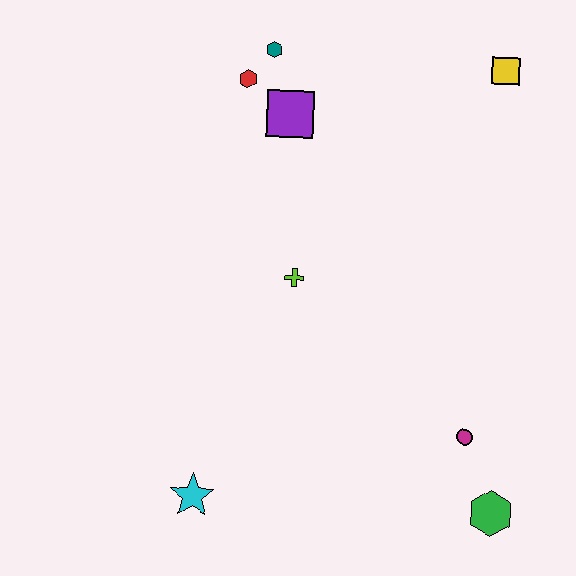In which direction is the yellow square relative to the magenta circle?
The yellow square is above the magenta circle.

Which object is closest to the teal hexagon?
The red hexagon is closest to the teal hexagon.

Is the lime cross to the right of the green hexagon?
No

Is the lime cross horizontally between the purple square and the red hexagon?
No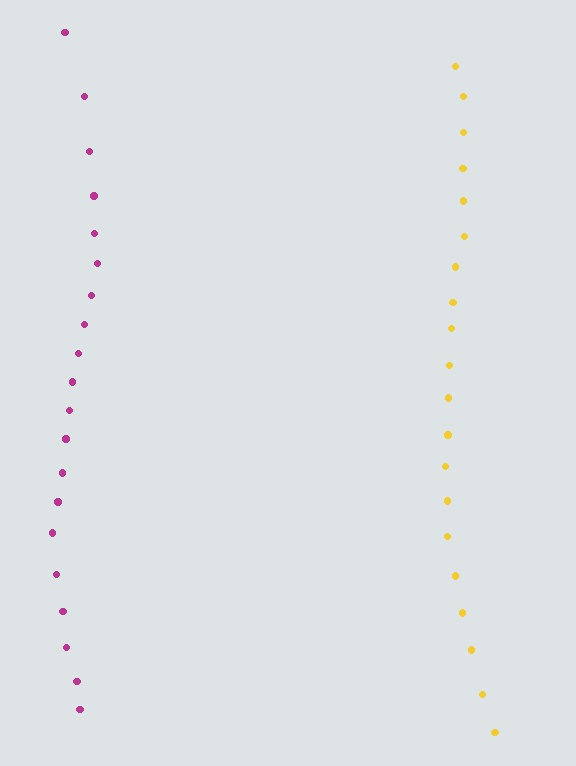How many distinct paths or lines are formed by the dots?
There are 2 distinct paths.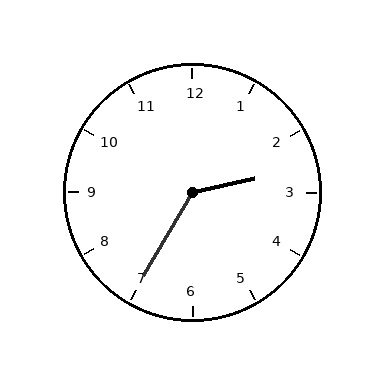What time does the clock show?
2:35.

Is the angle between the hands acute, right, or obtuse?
It is obtuse.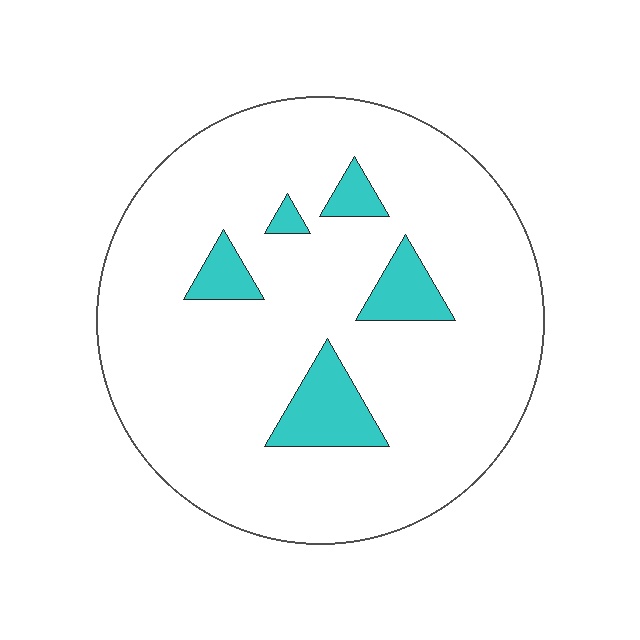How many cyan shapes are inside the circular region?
5.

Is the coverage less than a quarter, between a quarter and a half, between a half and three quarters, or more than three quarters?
Less than a quarter.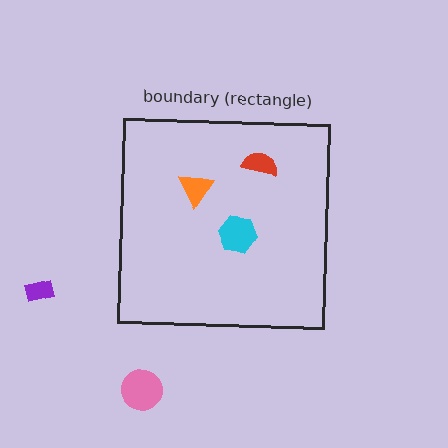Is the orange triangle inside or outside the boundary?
Inside.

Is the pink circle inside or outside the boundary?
Outside.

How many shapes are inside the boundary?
3 inside, 2 outside.